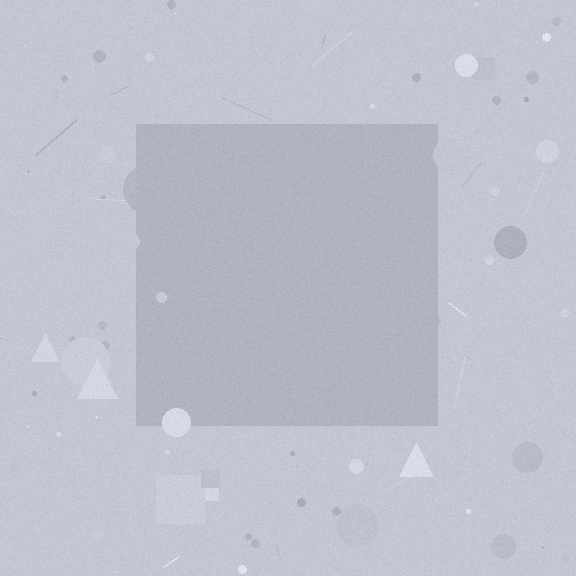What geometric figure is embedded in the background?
A square is embedded in the background.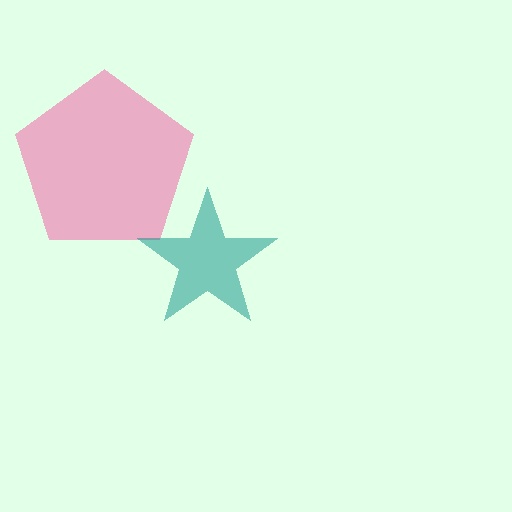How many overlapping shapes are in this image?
There are 2 overlapping shapes in the image.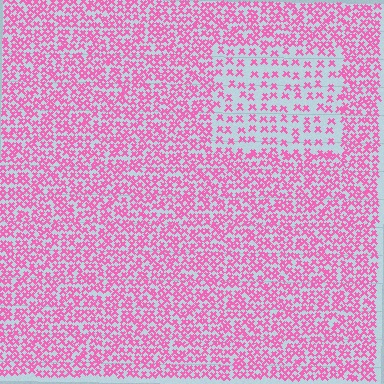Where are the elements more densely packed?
The elements are more densely packed outside the rectangle boundary.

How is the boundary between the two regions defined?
The boundary is defined by a change in element density (approximately 2.2x ratio). All elements are the same color, size, and shape.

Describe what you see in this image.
The image contains small pink elements arranged at two different densities. A rectangle-shaped region is visible where the elements are less densely packed than the surrounding area.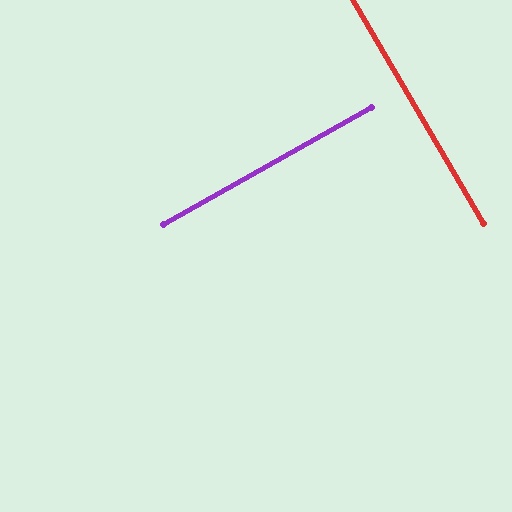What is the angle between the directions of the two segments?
Approximately 89 degrees.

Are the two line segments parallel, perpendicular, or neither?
Perpendicular — they meet at approximately 89°.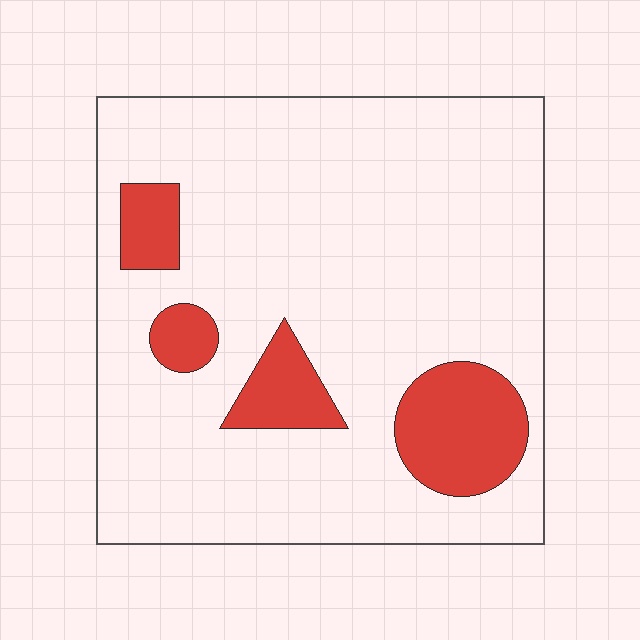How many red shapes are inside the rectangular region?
4.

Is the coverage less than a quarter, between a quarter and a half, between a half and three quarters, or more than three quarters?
Less than a quarter.